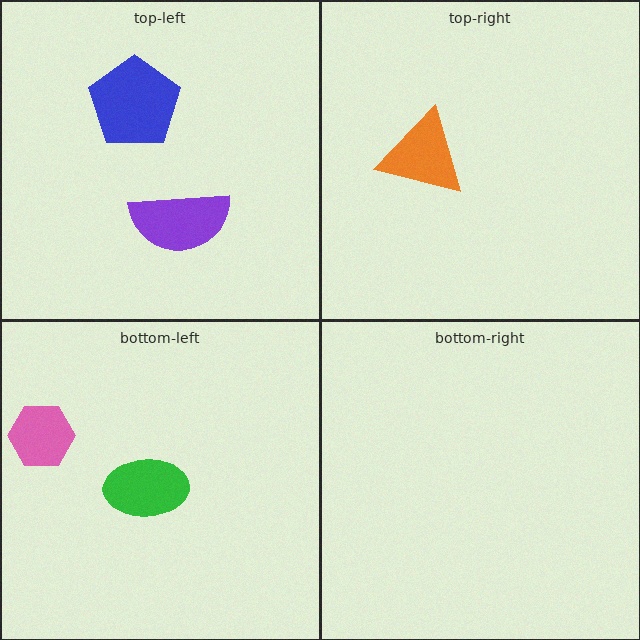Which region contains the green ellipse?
The bottom-left region.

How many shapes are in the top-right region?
1.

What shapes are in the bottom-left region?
The pink hexagon, the green ellipse.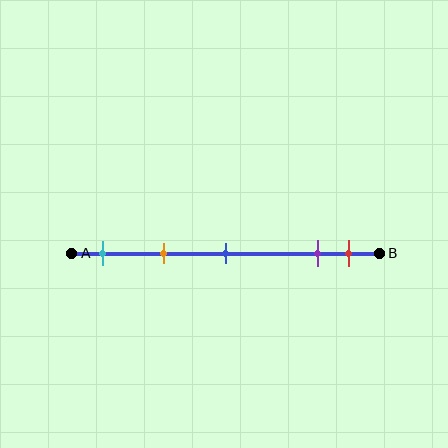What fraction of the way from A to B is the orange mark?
The orange mark is approximately 30% (0.3) of the way from A to B.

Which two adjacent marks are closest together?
The purple and red marks are the closest adjacent pair.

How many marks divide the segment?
There are 5 marks dividing the segment.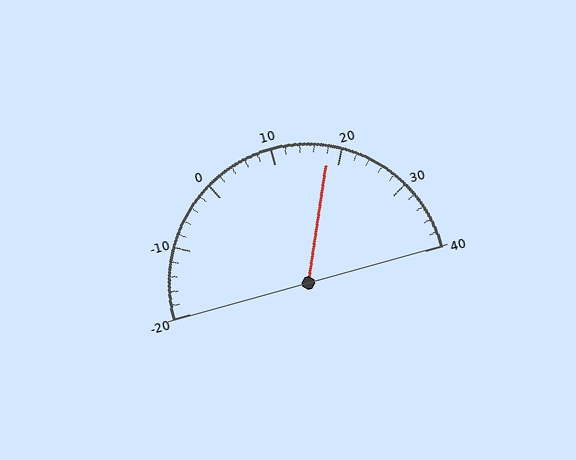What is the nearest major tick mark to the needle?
The nearest major tick mark is 20.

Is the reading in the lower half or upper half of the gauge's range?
The reading is in the upper half of the range (-20 to 40).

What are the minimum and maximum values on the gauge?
The gauge ranges from -20 to 40.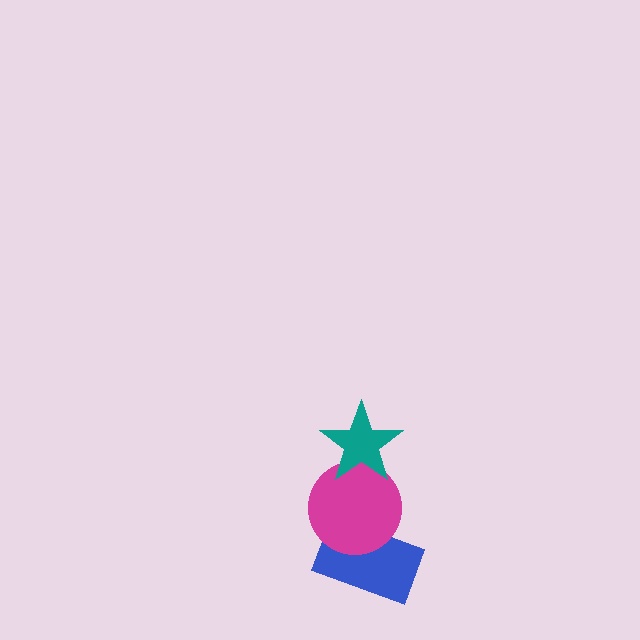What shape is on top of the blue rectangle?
The magenta circle is on top of the blue rectangle.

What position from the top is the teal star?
The teal star is 1st from the top.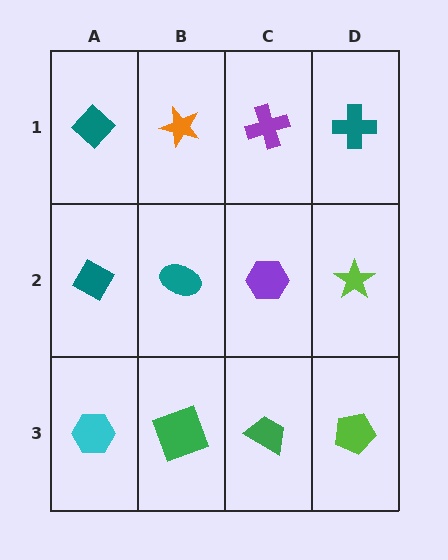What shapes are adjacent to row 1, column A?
A teal diamond (row 2, column A), an orange star (row 1, column B).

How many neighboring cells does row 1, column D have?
2.